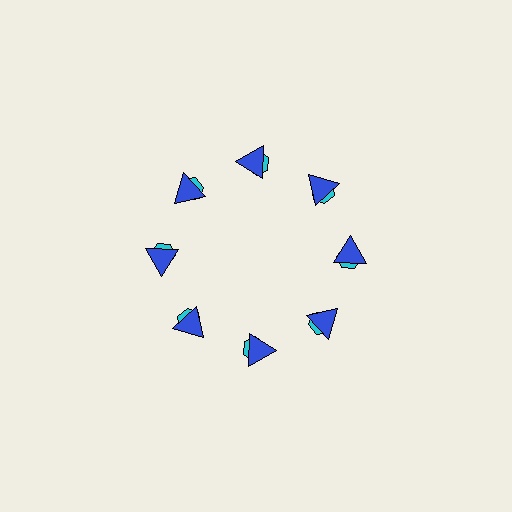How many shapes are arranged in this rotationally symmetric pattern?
There are 16 shapes, arranged in 8 groups of 2.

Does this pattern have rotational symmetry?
Yes, this pattern has 8-fold rotational symmetry. It looks the same after rotating 45 degrees around the center.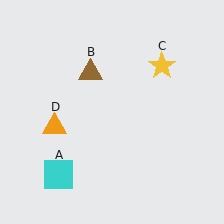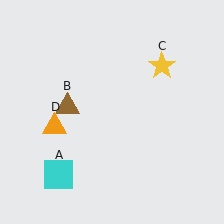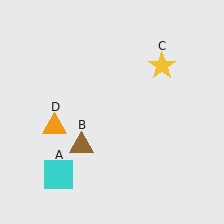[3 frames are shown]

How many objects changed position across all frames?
1 object changed position: brown triangle (object B).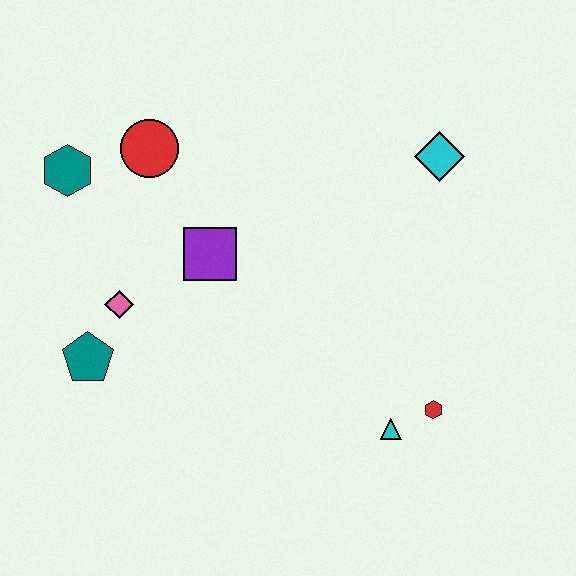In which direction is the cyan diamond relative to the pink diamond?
The cyan diamond is to the right of the pink diamond.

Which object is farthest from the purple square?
The red hexagon is farthest from the purple square.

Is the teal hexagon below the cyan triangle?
No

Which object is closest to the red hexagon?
The cyan triangle is closest to the red hexagon.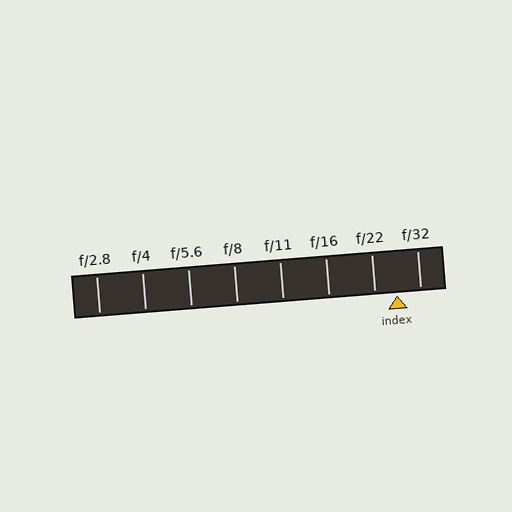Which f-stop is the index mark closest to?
The index mark is closest to f/22.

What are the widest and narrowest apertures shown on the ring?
The widest aperture shown is f/2.8 and the narrowest is f/32.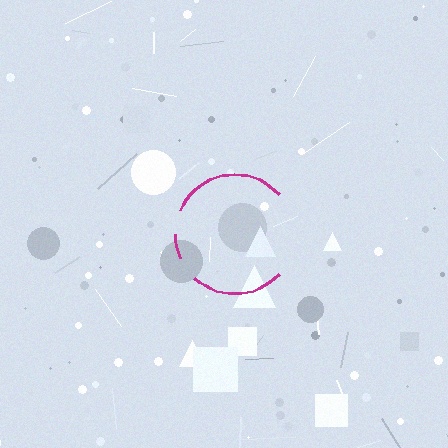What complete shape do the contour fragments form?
The contour fragments form a circle.